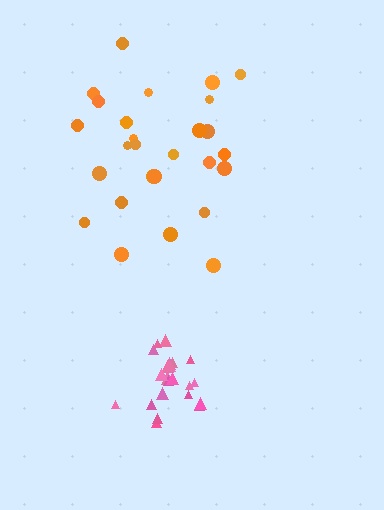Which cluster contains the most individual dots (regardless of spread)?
Orange (27).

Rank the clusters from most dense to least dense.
pink, orange.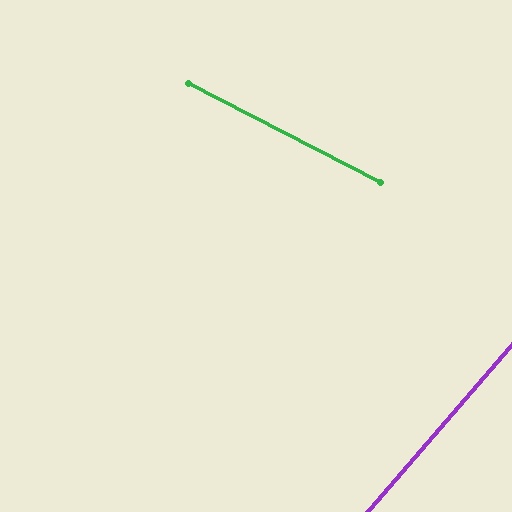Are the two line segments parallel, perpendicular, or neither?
Neither parallel nor perpendicular — they differ by about 76°.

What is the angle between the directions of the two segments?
Approximately 76 degrees.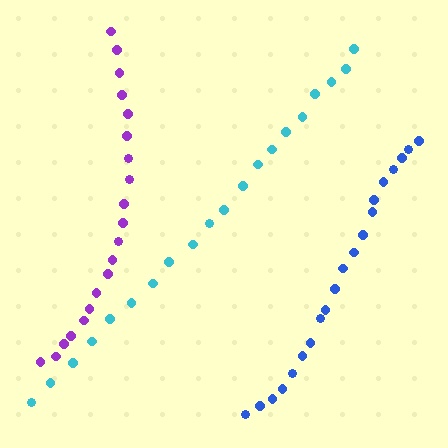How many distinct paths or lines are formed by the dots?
There are 3 distinct paths.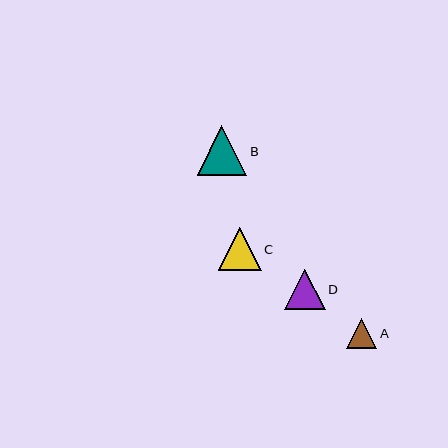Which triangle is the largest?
Triangle B is the largest with a size of approximately 49 pixels.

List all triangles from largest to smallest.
From largest to smallest: B, C, D, A.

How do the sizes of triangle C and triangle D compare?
Triangle C and triangle D are approximately the same size.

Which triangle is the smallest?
Triangle A is the smallest with a size of approximately 30 pixels.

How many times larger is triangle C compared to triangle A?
Triangle C is approximately 1.4 times the size of triangle A.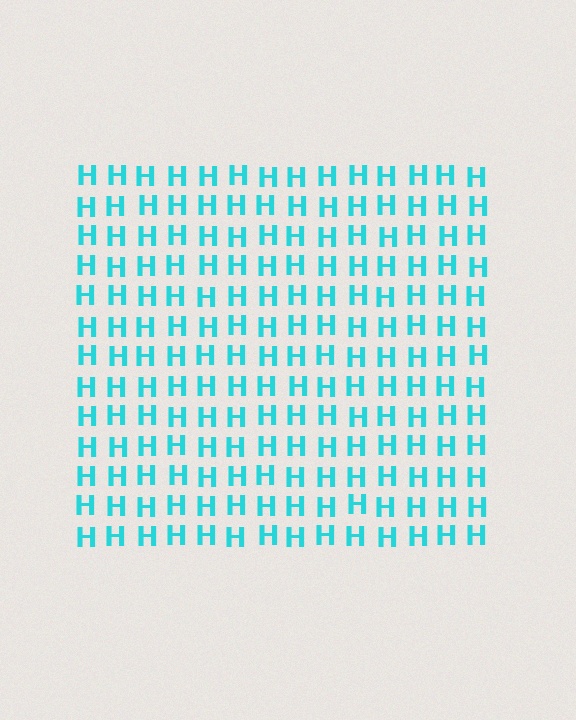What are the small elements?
The small elements are letter H's.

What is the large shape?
The large shape is a square.